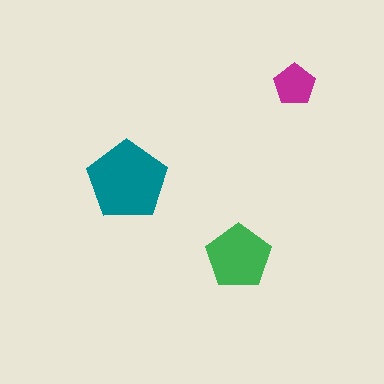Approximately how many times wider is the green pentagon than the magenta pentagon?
About 1.5 times wider.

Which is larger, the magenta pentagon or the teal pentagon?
The teal one.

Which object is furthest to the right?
The magenta pentagon is rightmost.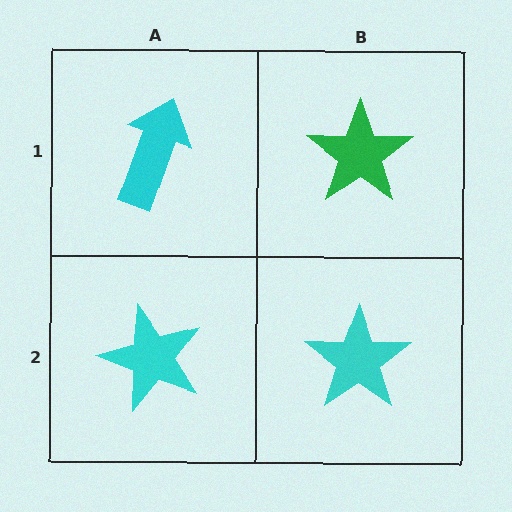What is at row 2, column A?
A cyan star.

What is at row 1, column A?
A cyan arrow.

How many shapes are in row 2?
2 shapes.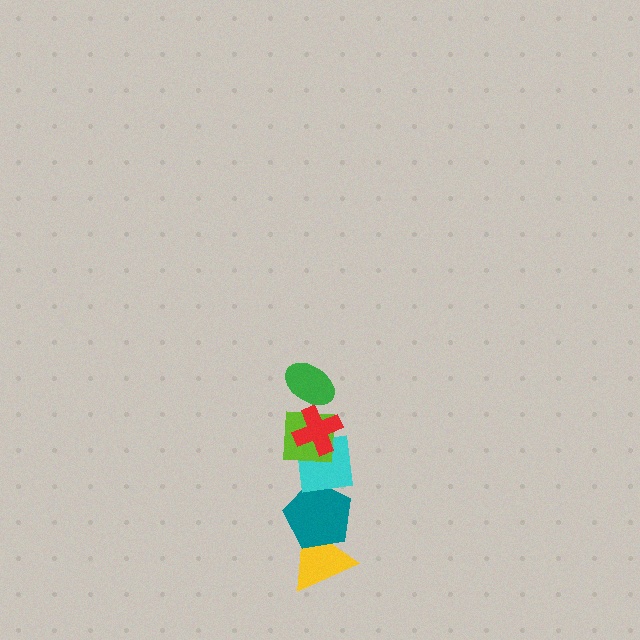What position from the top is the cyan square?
The cyan square is 4th from the top.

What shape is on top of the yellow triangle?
The teal pentagon is on top of the yellow triangle.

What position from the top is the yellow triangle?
The yellow triangle is 6th from the top.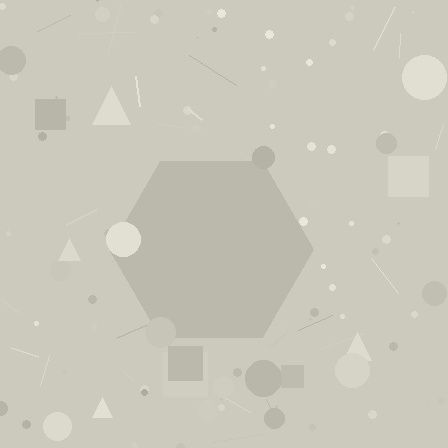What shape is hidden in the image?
A hexagon is hidden in the image.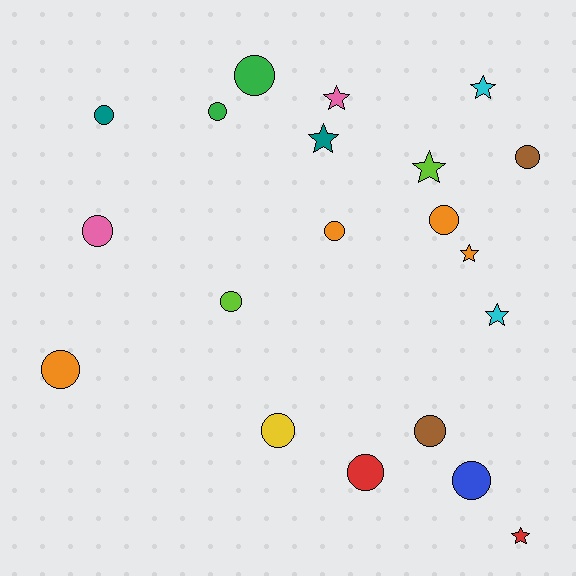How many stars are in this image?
There are 7 stars.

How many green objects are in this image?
There are 2 green objects.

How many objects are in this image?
There are 20 objects.